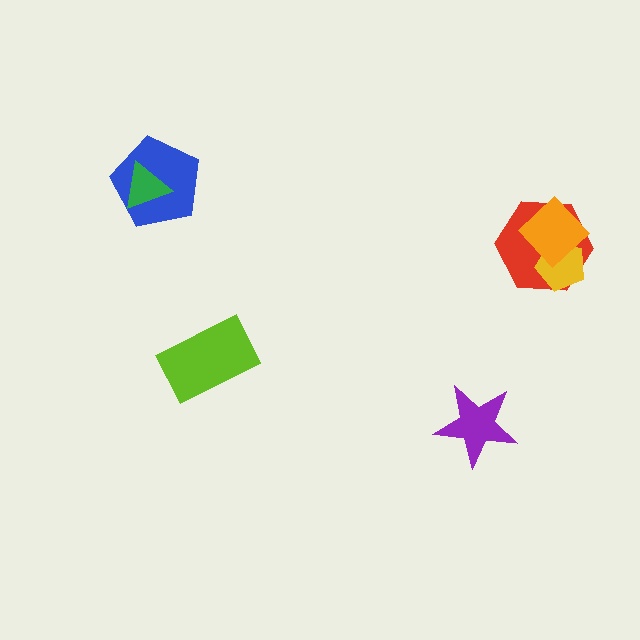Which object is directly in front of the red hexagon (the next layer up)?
The yellow pentagon is directly in front of the red hexagon.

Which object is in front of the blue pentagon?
The green triangle is in front of the blue pentagon.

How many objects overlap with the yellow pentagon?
2 objects overlap with the yellow pentagon.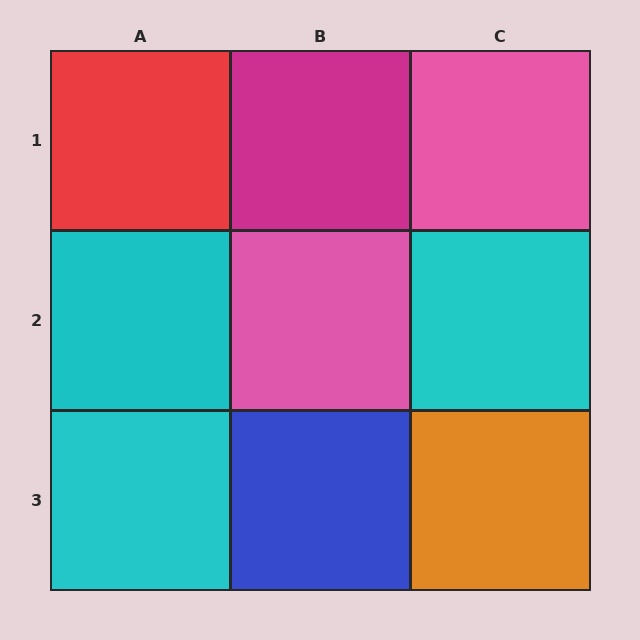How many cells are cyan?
3 cells are cyan.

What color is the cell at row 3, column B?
Blue.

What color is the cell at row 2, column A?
Cyan.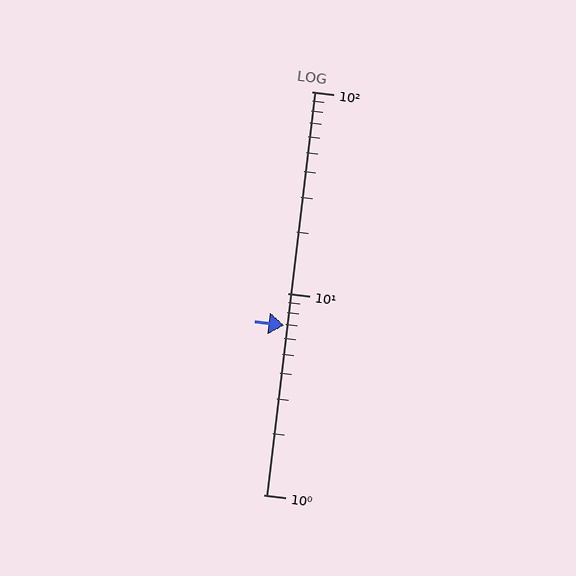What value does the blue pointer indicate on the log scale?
The pointer indicates approximately 6.9.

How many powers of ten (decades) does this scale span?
The scale spans 2 decades, from 1 to 100.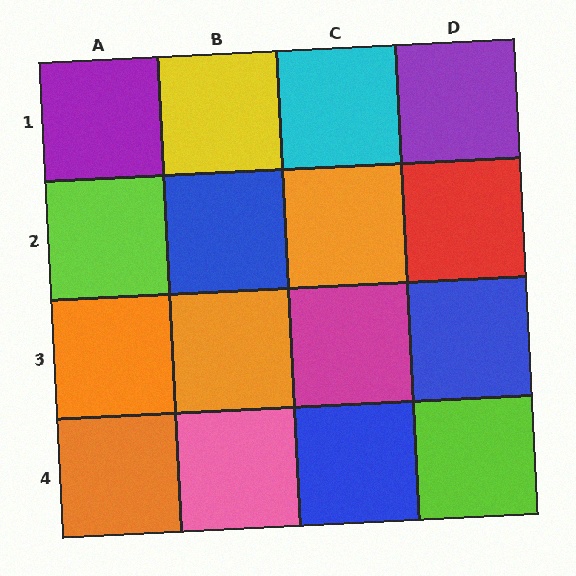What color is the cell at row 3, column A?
Orange.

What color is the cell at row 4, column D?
Lime.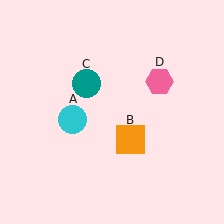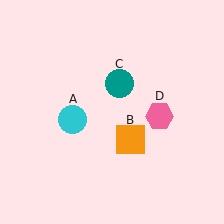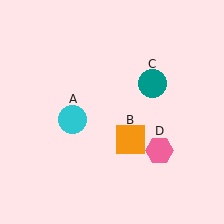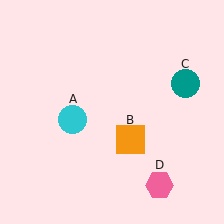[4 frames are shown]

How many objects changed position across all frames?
2 objects changed position: teal circle (object C), pink hexagon (object D).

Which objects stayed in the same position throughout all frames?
Cyan circle (object A) and orange square (object B) remained stationary.